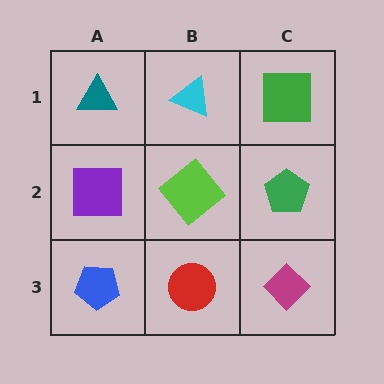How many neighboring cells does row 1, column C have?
2.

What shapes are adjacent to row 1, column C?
A green pentagon (row 2, column C), a cyan triangle (row 1, column B).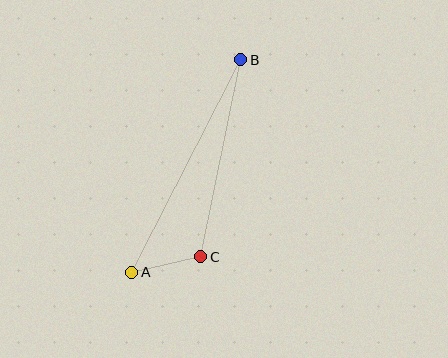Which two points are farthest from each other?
Points A and B are farthest from each other.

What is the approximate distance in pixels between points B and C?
The distance between B and C is approximately 201 pixels.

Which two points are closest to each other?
Points A and C are closest to each other.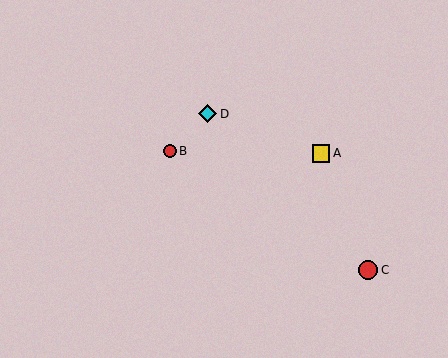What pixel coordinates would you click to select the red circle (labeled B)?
Click at (170, 151) to select the red circle B.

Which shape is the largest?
The red circle (labeled C) is the largest.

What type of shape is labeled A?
Shape A is a yellow square.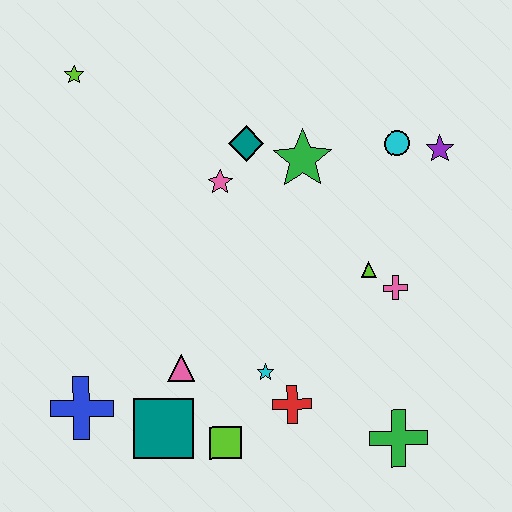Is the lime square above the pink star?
No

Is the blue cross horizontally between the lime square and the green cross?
No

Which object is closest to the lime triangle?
The pink cross is closest to the lime triangle.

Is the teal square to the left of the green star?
Yes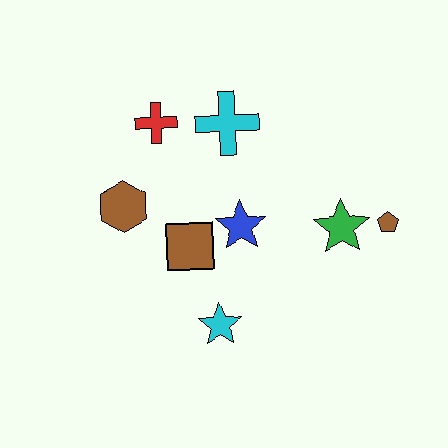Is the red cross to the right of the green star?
No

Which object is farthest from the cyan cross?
The cyan star is farthest from the cyan cross.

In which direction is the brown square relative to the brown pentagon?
The brown square is to the left of the brown pentagon.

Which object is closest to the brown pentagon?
The green star is closest to the brown pentagon.